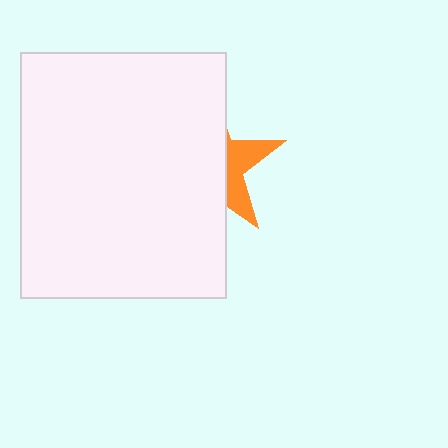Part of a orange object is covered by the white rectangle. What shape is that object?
It is a star.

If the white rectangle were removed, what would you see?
You would see the complete orange star.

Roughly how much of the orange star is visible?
A small part of it is visible (roughly 31%).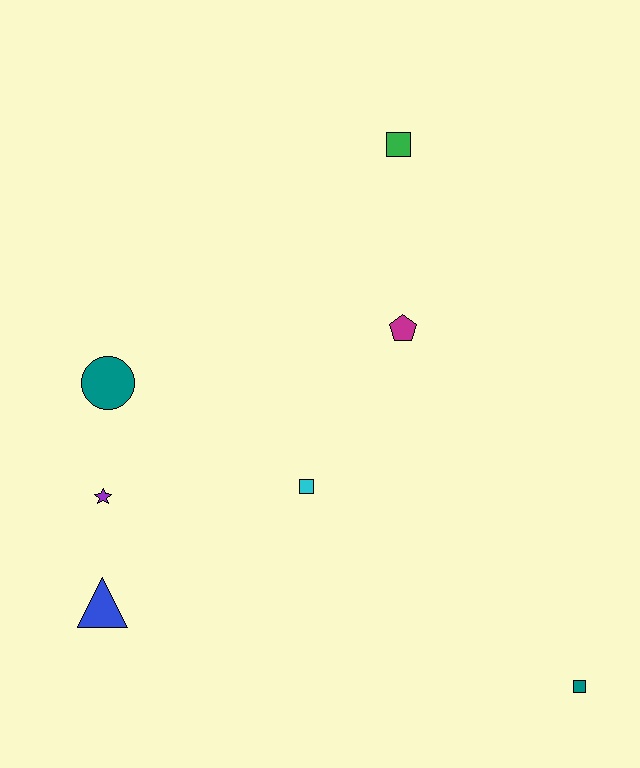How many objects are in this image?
There are 7 objects.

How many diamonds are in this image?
There are no diamonds.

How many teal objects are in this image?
There are 2 teal objects.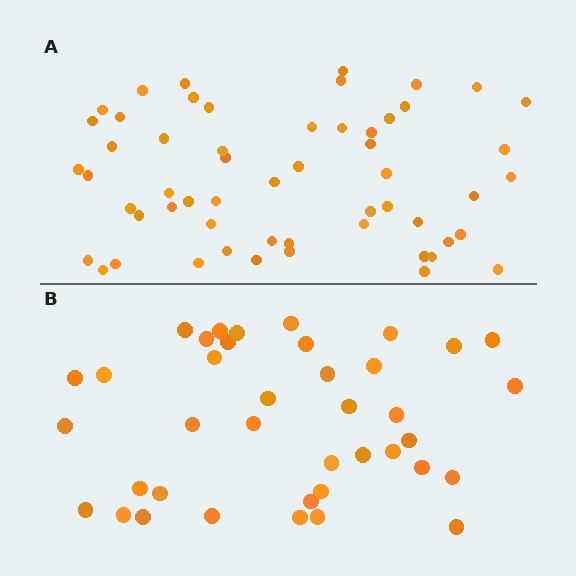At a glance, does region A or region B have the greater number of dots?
Region A (the top region) has more dots.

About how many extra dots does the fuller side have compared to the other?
Region A has approximately 15 more dots than region B.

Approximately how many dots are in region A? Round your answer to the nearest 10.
About 60 dots. (The exact count is 56, which rounds to 60.)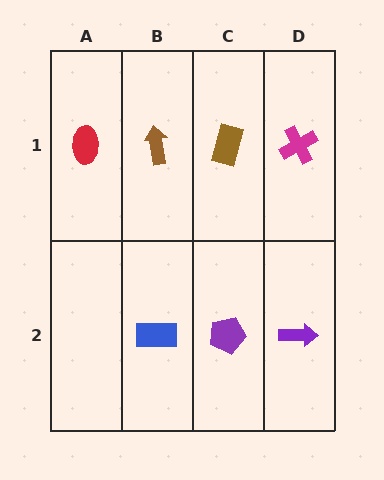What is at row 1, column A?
A red ellipse.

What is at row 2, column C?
A purple pentagon.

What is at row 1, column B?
A brown arrow.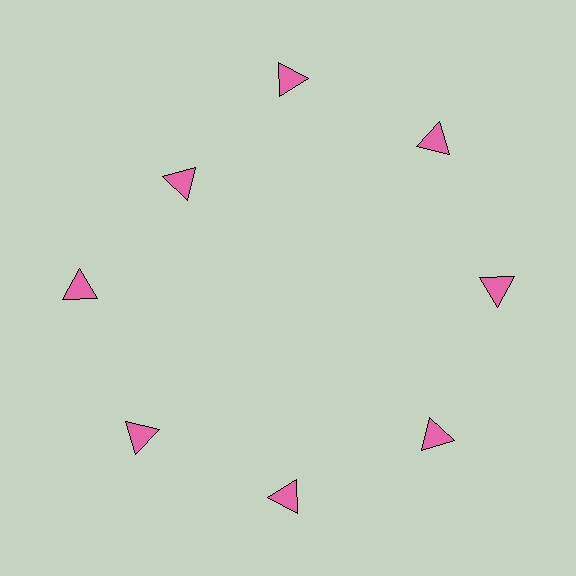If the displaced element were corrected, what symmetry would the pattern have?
It would have 8-fold rotational symmetry — the pattern would map onto itself every 45 degrees.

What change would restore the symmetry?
The symmetry would be restored by moving it outward, back onto the ring so that all 8 triangles sit at equal angles and equal distance from the center.